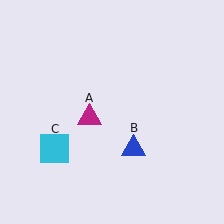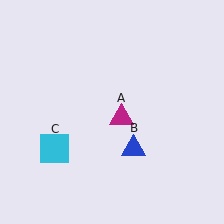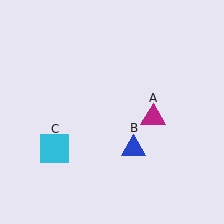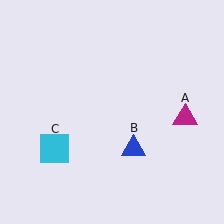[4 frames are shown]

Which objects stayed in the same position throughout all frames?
Blue triangle (object B) and cyan square (object C) remained stationary.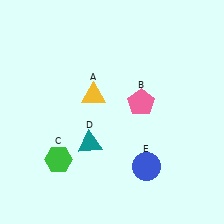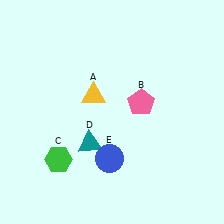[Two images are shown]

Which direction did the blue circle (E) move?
The blue circle (E) moved left.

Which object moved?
The blue circle (E) moved left.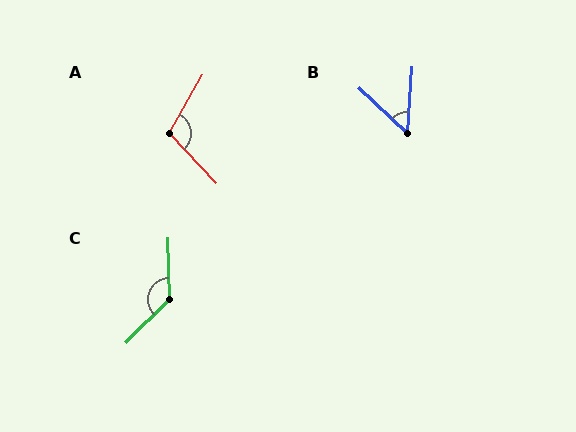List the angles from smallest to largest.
B (51°), A (107°), C (134°).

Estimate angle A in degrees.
Approximately 107 degrees.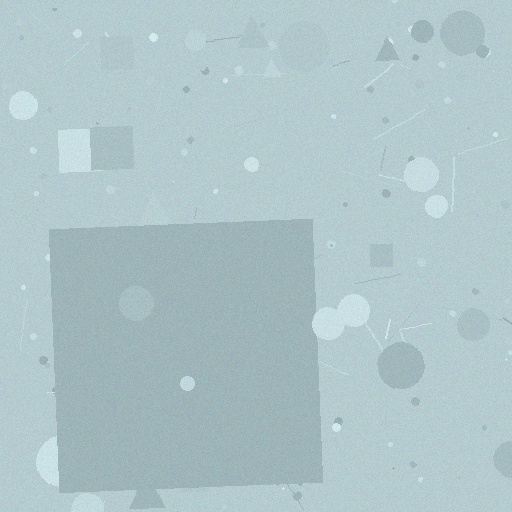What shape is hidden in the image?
A square is hidden in the image.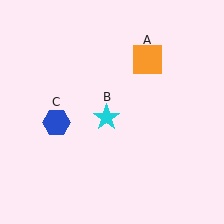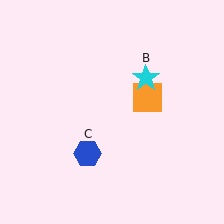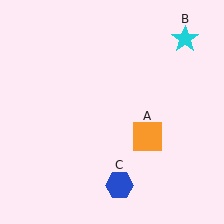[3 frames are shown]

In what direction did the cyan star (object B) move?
The cyan star (object B) moved up and to the right.